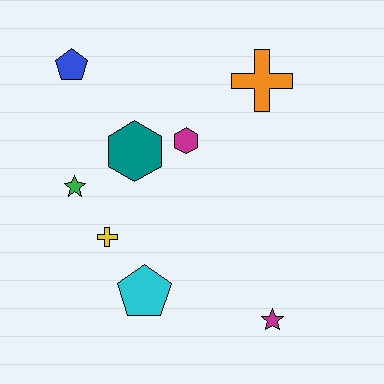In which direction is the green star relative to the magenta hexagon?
The green star is to the left of the magenta hexagon.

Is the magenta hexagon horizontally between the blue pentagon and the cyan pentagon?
No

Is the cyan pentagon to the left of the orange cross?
Yes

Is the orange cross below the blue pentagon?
Yes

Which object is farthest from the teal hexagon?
The magenta star is farthest from the teal hexagon.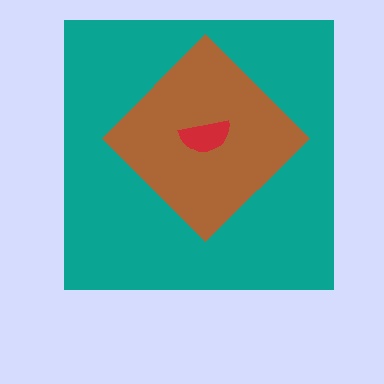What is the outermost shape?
The teal square.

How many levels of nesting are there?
3.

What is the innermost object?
The red semicircle.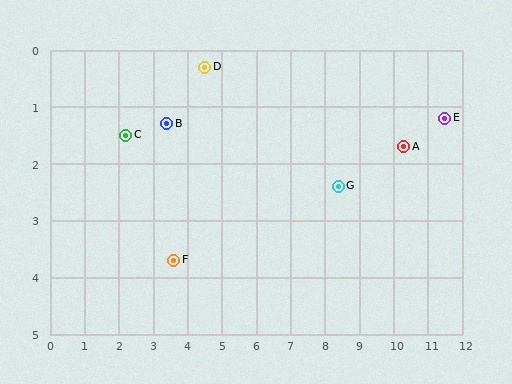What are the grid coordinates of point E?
Point E is at approximately (11.5, 1.2).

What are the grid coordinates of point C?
Point C is at approximately (2.2, 1.5).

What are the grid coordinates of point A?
Point A is at approximately (10.3, 1.7).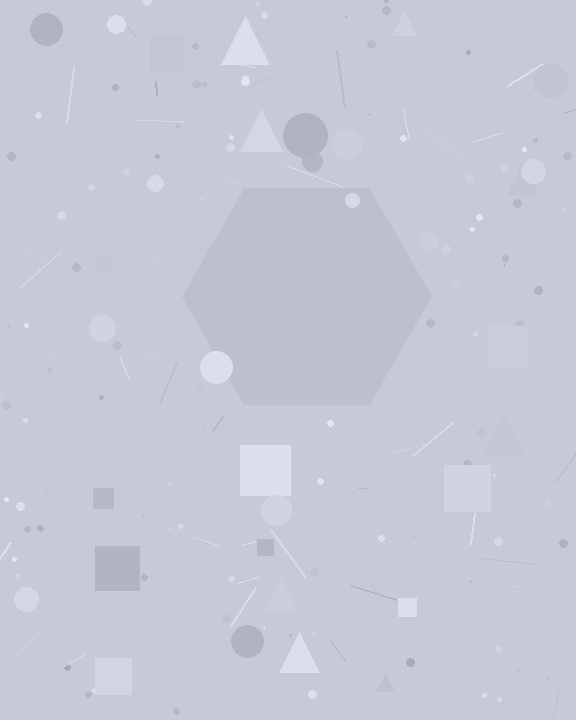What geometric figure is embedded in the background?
A hexagon is embedded in the background.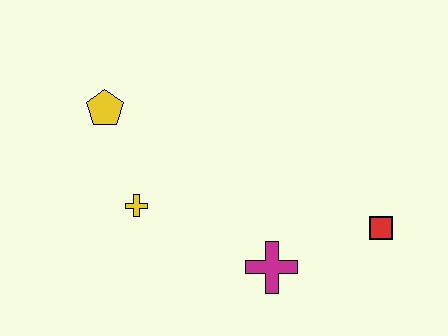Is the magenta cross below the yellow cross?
Yes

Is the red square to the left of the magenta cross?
No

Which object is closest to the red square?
The magenta cross is closest to the red square.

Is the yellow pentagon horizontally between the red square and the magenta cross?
No